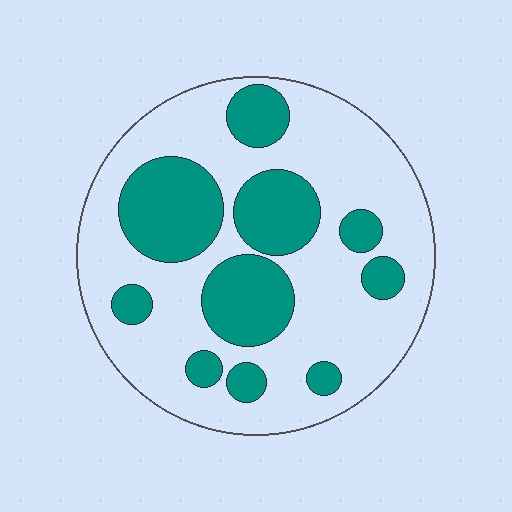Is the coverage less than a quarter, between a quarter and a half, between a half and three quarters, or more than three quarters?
Between a quarter and a half.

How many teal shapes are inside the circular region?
10.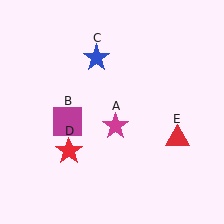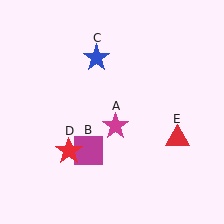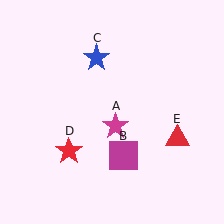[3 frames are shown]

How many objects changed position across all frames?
1 object changed position: magenta square (object B).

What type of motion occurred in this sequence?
The magenta square (object B) rotated counterclockwise around the center of the scene.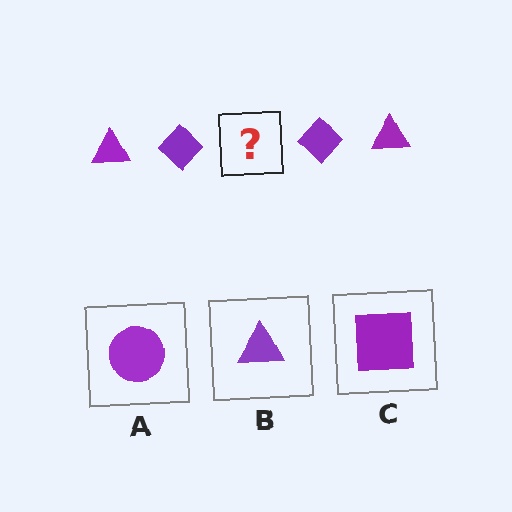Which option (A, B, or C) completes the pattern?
B.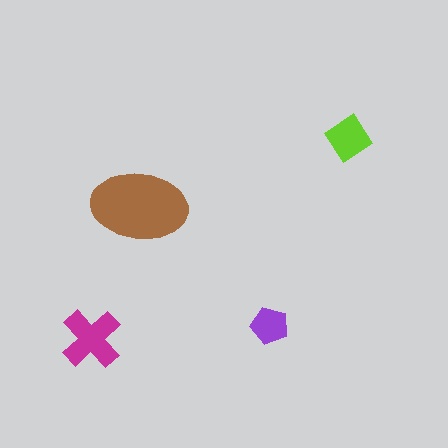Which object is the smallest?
The purple pentagon.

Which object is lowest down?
The magenta cross is bottommost.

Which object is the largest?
The brown ellipse.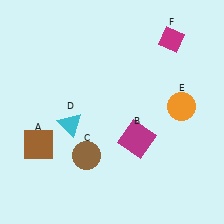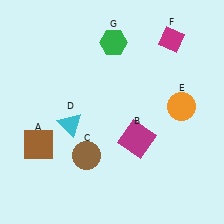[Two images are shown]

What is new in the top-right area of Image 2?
A green hexagon (G) was added in the top-right area of Image 2.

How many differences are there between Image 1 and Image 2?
There is 1 difference between the two images.